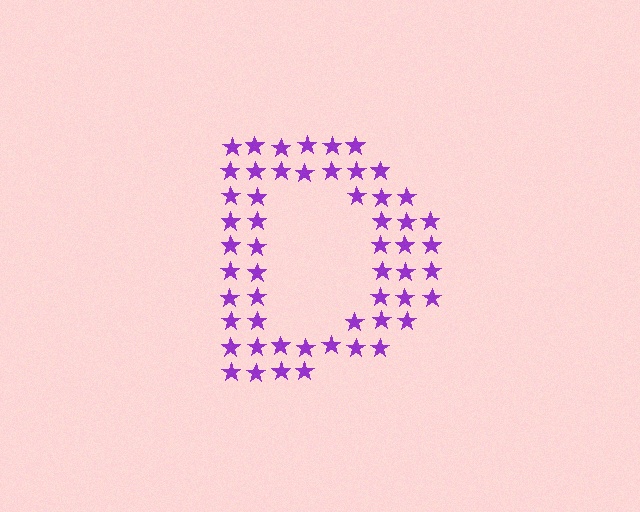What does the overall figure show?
The overall figure shows the letter D.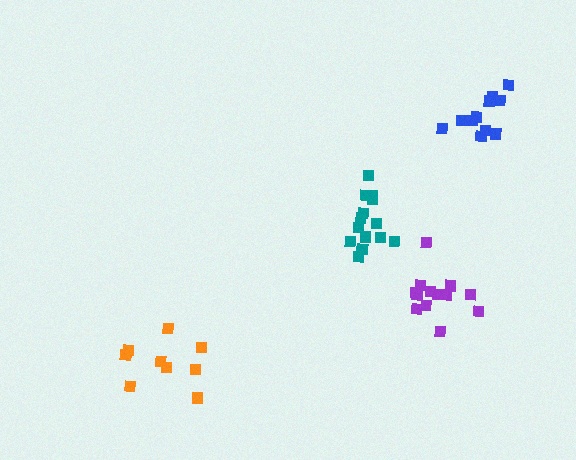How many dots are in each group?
Group 1: 11 dots, Group 2: 14 dots, Group 3: 9 dots, Group 4: 13 dots (47 total).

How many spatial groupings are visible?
There are 4 spatial groupings.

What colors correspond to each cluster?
The clusters are colored: blue, teal, orange, purple.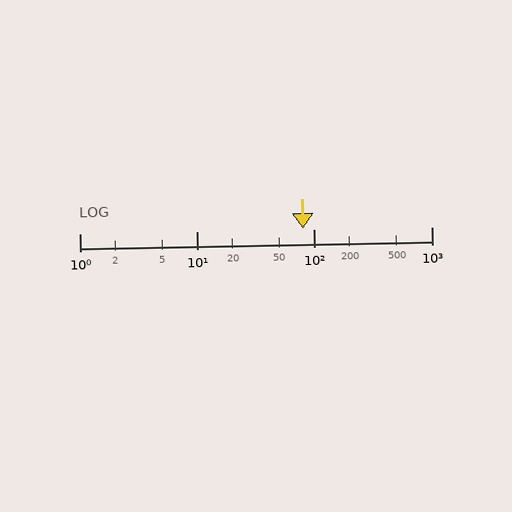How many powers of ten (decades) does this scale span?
The scale spans 3 decades, from 1 to 1000.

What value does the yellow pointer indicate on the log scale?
The pointer indicates approximately 80.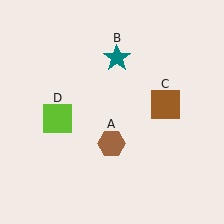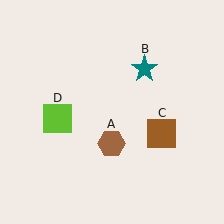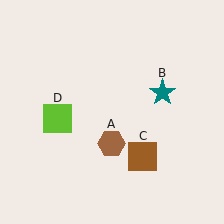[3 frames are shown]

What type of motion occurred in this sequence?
The teal star (object B), brown square (object C) rotated clockwise around the center of the scene.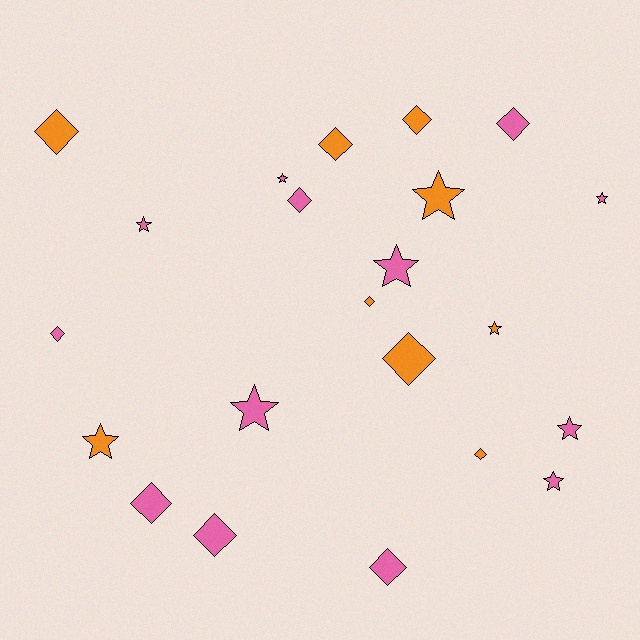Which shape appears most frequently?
Diamond, with 12 objects.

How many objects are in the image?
There are 22 objects.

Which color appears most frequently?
Pink, with 13 objects.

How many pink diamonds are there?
There are 6 pink diamonds.